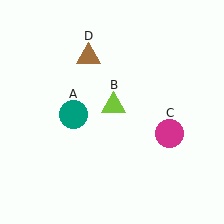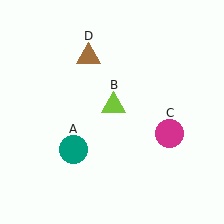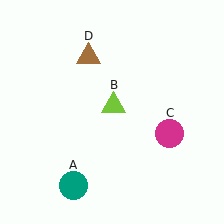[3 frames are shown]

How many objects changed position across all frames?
1 object changed position: teal circle (object A).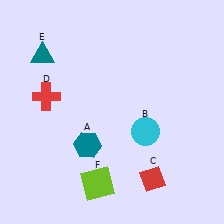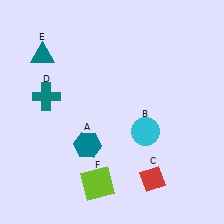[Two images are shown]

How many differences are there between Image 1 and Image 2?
There is 1 difference between the two images.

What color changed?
The cross (D) changed from red in Image 1 to teal in Image 2.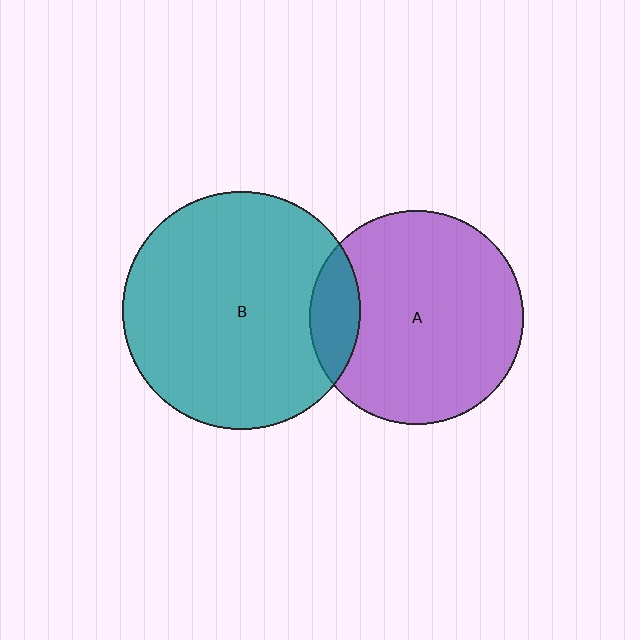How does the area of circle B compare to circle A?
Approximately 1.2 times.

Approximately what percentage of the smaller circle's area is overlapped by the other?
Approximately 15%.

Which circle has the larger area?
Circle B (teal).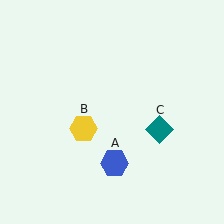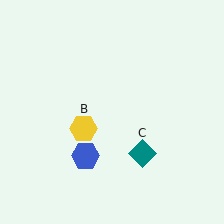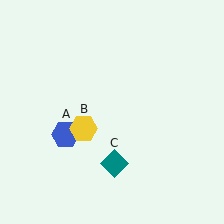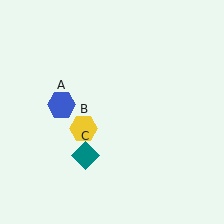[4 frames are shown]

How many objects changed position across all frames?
2 objects changed position: blue hexagon (object A), teal diamond (object C).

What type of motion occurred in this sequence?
The blue hexagon (object A), teal diamond (object C) rotated clockwise around the center of the scene.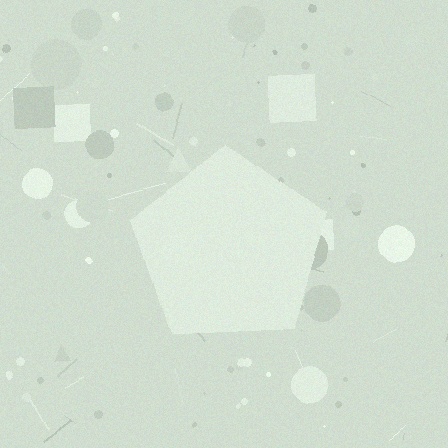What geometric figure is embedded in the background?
A pentagon is embedded in the background.